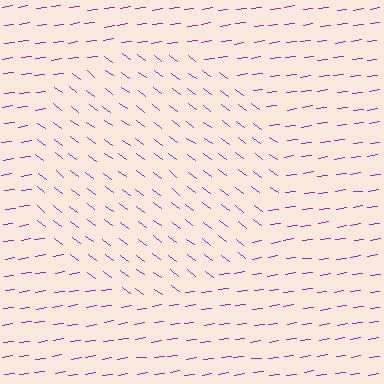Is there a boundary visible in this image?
Yes, there is a texture boundary formed by a change in line orientation.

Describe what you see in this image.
The image is filled with small purple line segments. A circle region in the image has lines oriented differently from the surrounding lines, creating a visible texture boundary.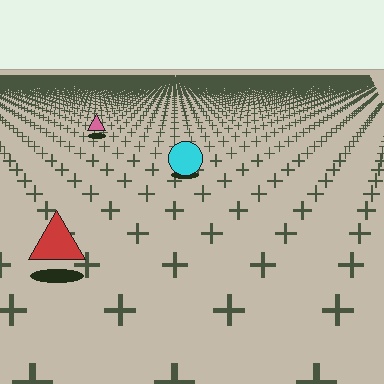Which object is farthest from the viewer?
The pink triangle is farthest from the viewer. It appears smaller and the ground texture around it is denser.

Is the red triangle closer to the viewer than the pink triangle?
Yes. The red triangle is closer — you can tell from the texture gradient: the ground texture is coarser near it.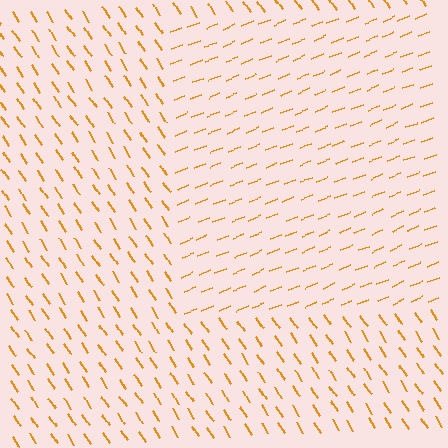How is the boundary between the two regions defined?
The boundary is defined purely by a change in line orientation (approximately 78 degrees difference). All lines are the same color and thickness.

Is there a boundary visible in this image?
Yes, there is a texture boundary formed by a change in line orientation.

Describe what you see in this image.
The image is filled with small orange line segments. A rectangle region in the image has lines oriented differently from the surrounding lines, creating a visible texture boundary.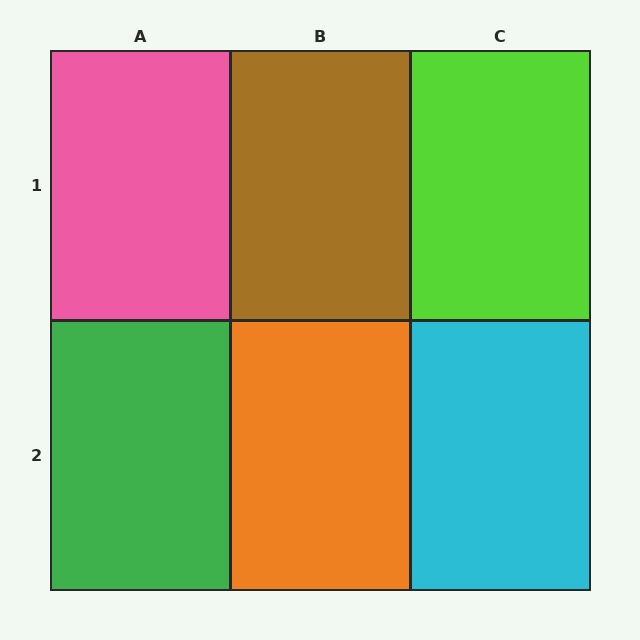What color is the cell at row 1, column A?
Pink.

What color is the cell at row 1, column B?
Brown.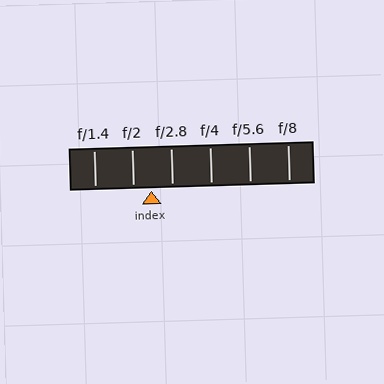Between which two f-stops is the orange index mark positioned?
The index mark is between f/2 and f/2.8.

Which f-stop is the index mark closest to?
The index mark is closest to f/2.